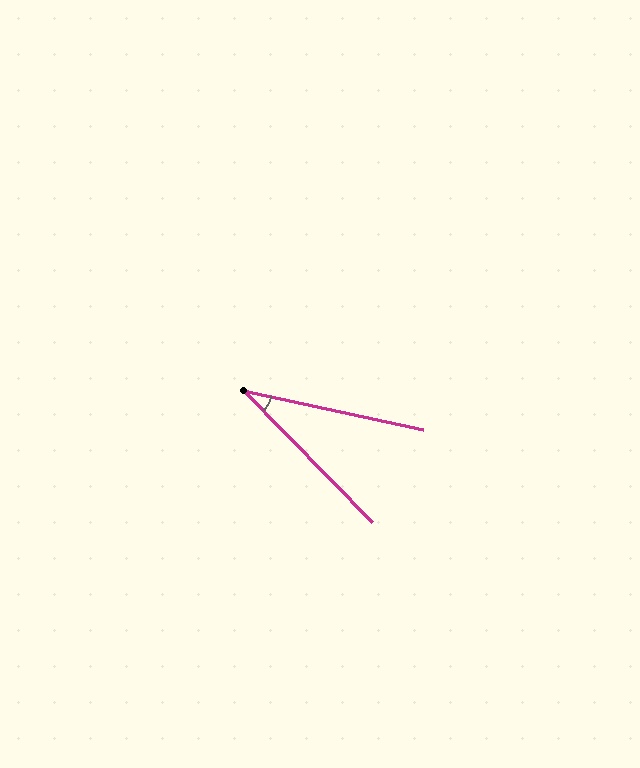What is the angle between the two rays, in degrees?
Approximately 33 degrees.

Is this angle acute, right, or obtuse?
It is acute.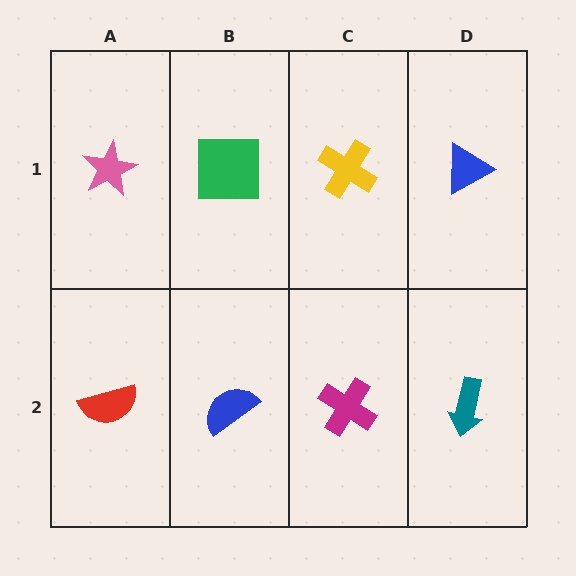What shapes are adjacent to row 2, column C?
A yellow cross (row 1, column C), a blue semicircle (row 2, column B), a teal arrow (row 2, column D).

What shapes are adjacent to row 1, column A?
A red semicircle (row 2, column A), a green square (row 1, column B).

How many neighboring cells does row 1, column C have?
3.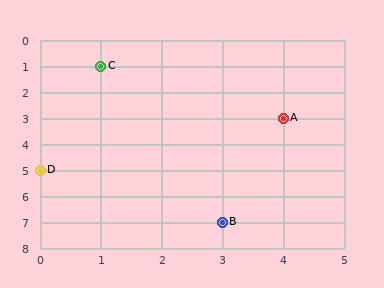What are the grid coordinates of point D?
Point D is at grid coordinates (0, 5).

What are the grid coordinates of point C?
Point C is at grid coordinates (1, 1).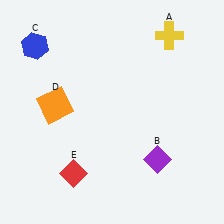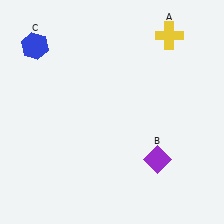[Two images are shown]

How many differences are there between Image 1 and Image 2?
There are 2 differences between the two images.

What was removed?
The orange square (D), the red diamond (E) were removed in Image 2.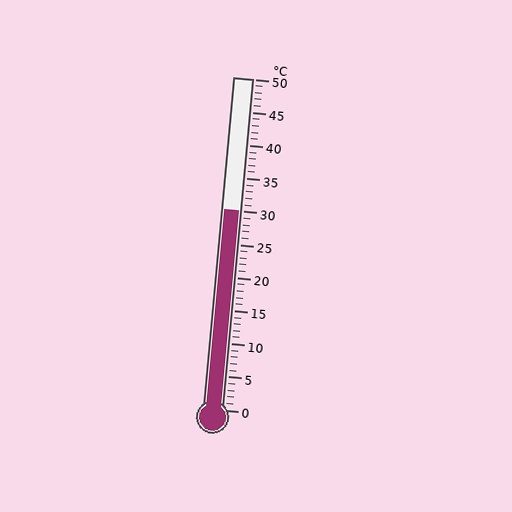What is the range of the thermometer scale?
The thermometer scale ranges from 0°C to 50°C.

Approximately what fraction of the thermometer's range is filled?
The thermometer is filled to approximately 60% of its range.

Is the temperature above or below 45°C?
The temperature is below 45°C.